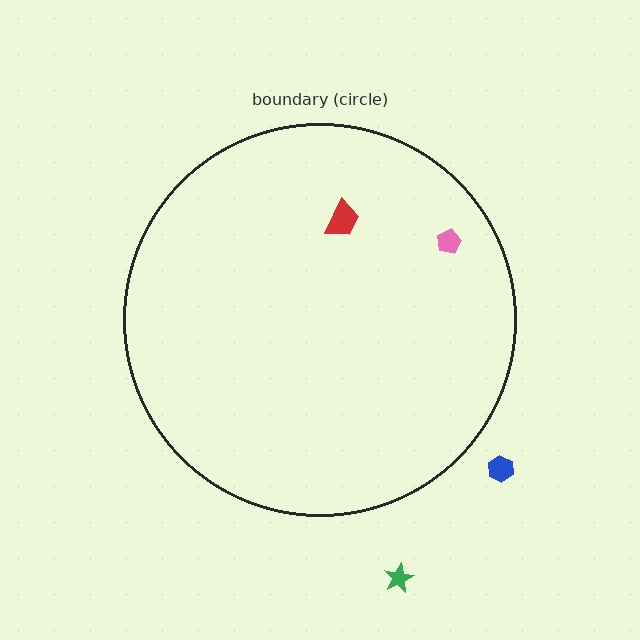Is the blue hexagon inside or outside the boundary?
Outside.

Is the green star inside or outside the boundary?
Outside.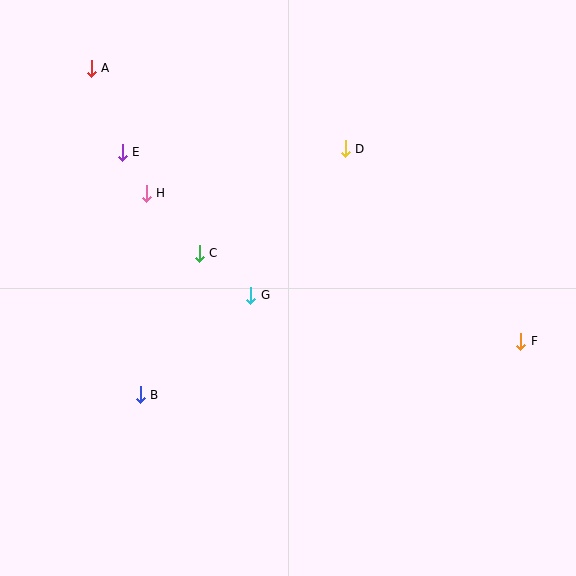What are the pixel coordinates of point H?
Point H is at (146, 193).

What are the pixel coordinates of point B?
Point B is at (140, 395).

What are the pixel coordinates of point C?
Point C is at (199, 253).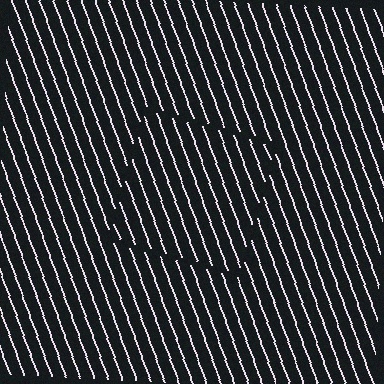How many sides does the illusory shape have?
4 sides — the line-ends trace a square.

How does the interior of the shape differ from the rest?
The interior of the shape contains the same grating, shifted by half a period — the contour is defined by the phase discontinuity where line-ends from the inner and outer gratings abut.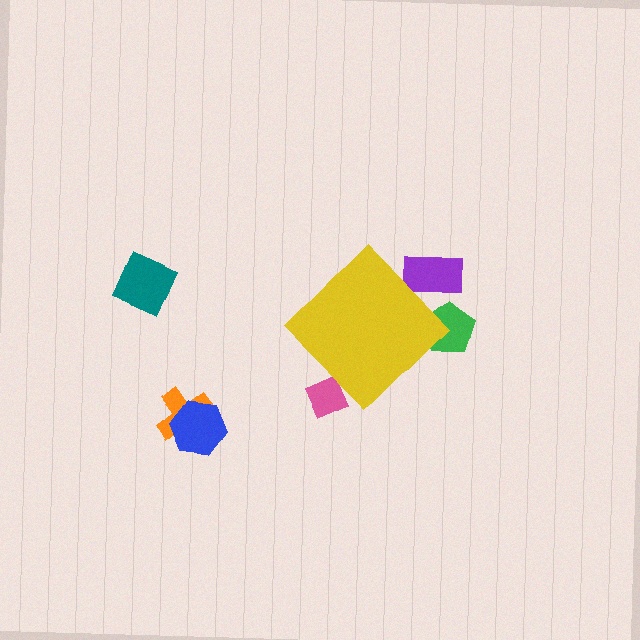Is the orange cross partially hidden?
No, the orange cross is fully visible.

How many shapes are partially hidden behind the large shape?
3 shapes are partially hidden.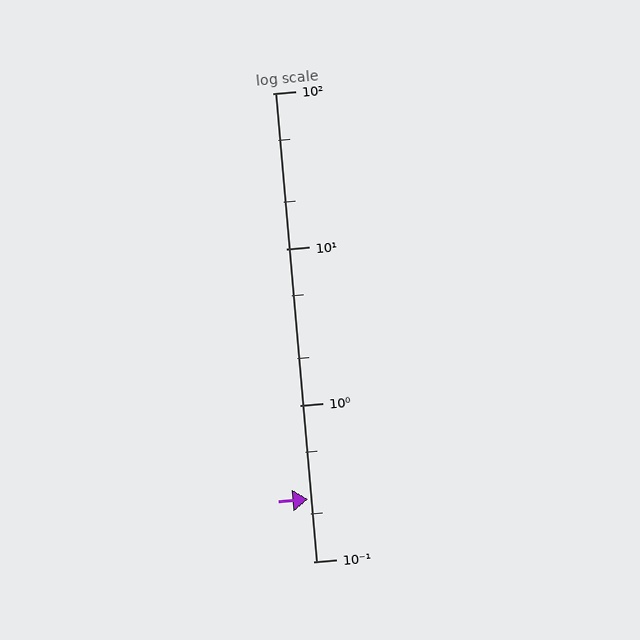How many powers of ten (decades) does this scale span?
The scale spans 3 decades, from 0.1 to 100.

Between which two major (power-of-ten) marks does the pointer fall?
The pointer is between 0.1 and 1.